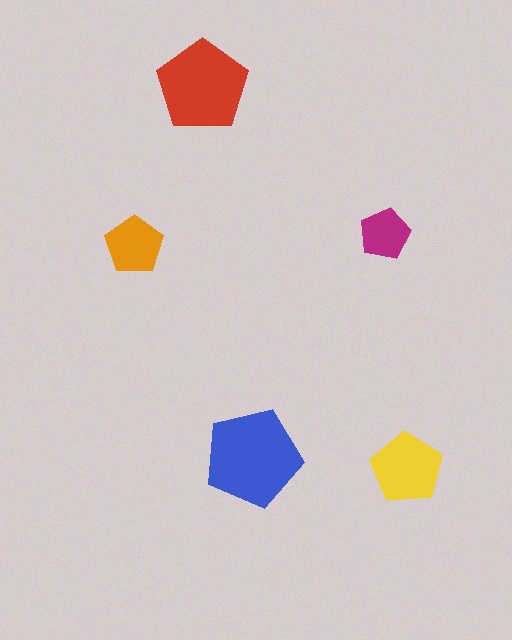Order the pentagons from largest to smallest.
the blue one, the red one, the yellow one, the orange one, the magenta one.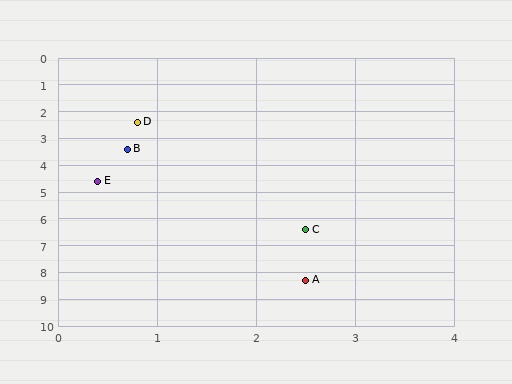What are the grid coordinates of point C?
Point C is at approximately (2.5, 6.4).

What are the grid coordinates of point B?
Point B is at approximately (0.7, 3.4).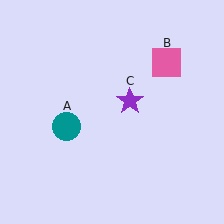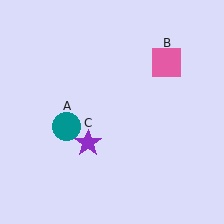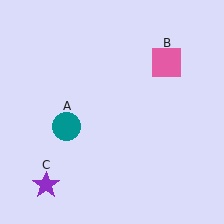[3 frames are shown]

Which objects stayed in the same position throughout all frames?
Teal circle (object A) and pink square (object B) remained stationary.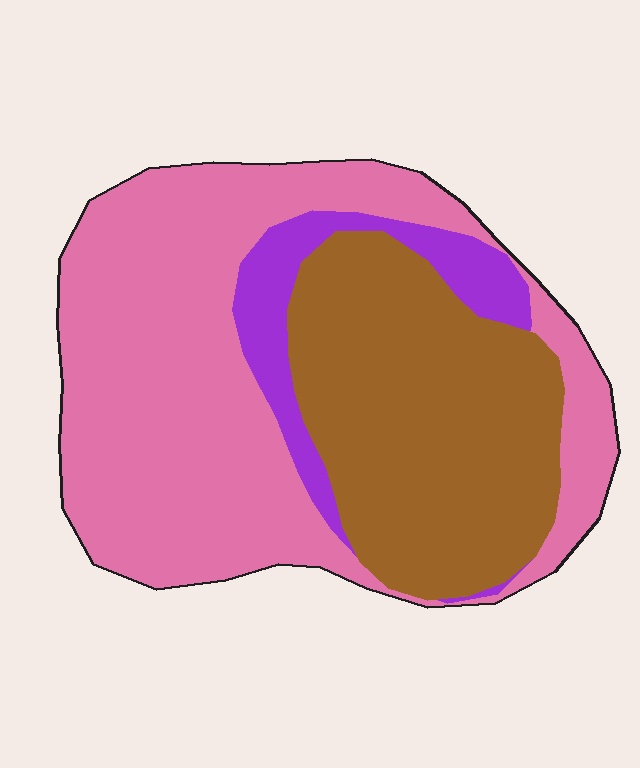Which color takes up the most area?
Pink, at roughly 55%.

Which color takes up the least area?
Purple, at roughly 10%.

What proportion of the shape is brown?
Brown takes up about three eighths (3/8) of the shape.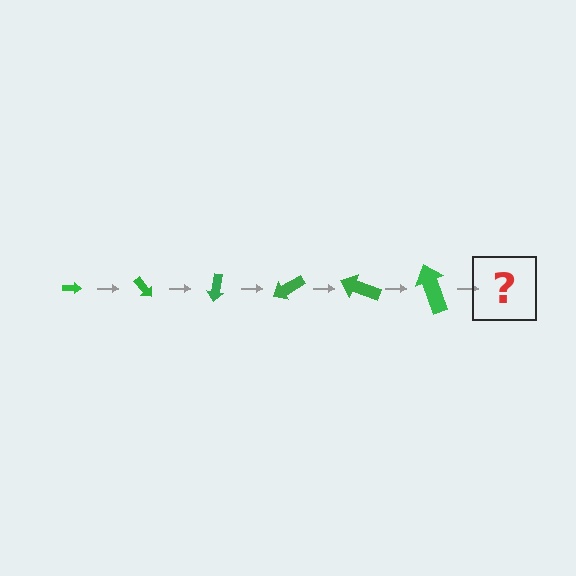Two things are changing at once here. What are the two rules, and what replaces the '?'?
The two rules are that the arrow grows larger each step and it rotates 50 degrees each step. The '?' should be an arrow, larger than the previous one and rotated 300 degrees from the start.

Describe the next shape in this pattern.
It should be an arrow, larger than the previous one and rotated 300 degrees from the start.